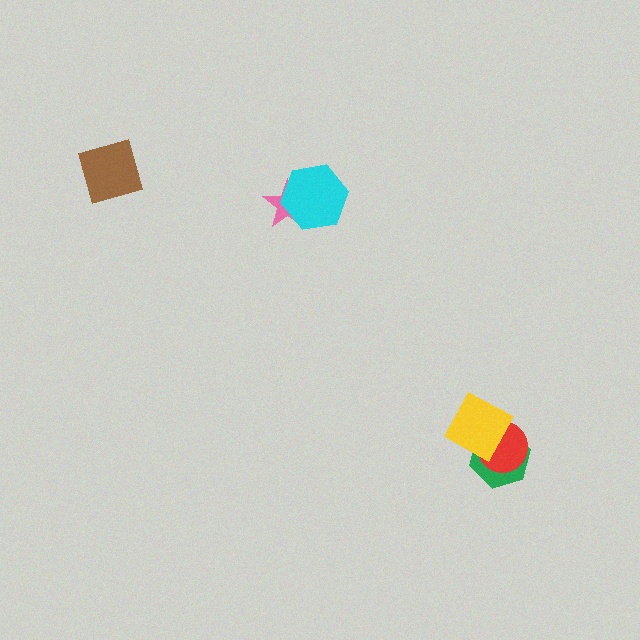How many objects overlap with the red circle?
2 objects overlap with the red circle.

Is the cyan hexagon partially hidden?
No, no other shape covers it.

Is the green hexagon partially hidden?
Yes, it is partially covered by another shape.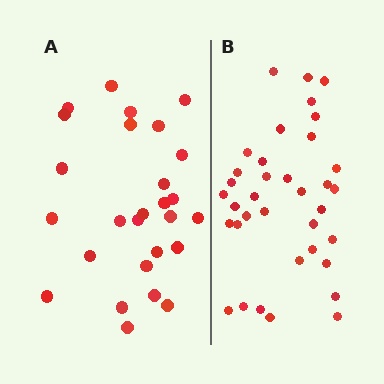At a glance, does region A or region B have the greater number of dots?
Region B (the right region) has more dots.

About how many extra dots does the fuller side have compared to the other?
Region B has roughly 8 or so more dots than region A.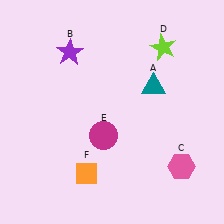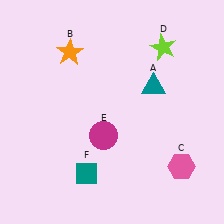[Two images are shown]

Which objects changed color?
B changed from purple to orange. F changed from orange to teal.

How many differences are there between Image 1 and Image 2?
There are 2 differences between the two images.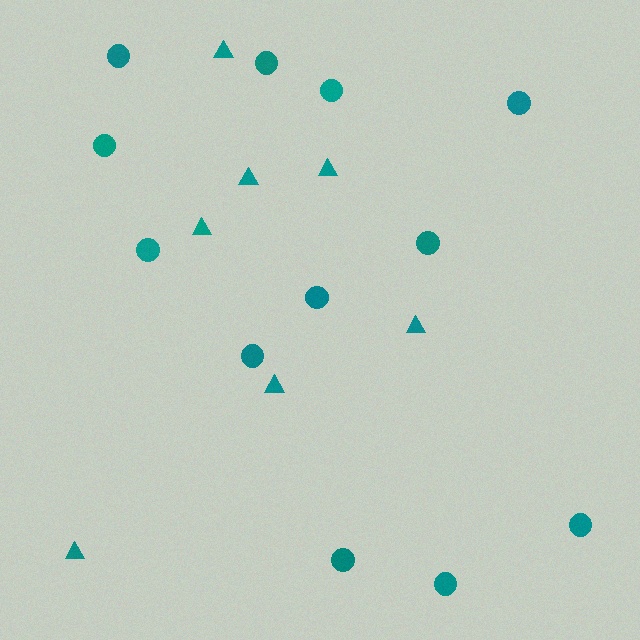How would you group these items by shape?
There are 2 groups: one group of triangles (7) and one group of circles (12).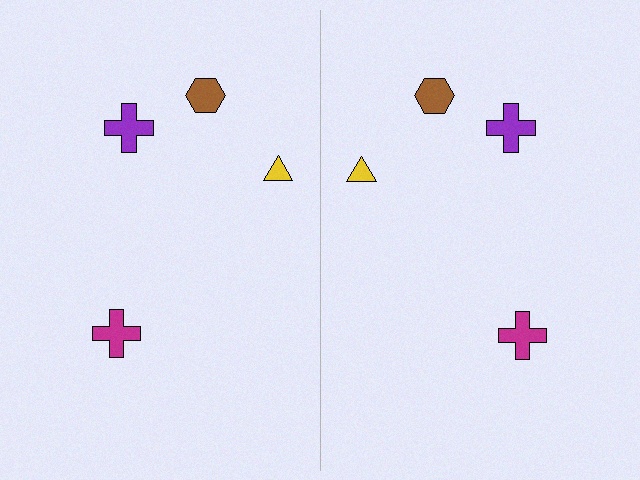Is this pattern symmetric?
Yes, this pattern has bilateral (reflection) symmetry.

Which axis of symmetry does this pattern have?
The pattern has a vertical axis of symmetry running through the center of the image.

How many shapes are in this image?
There are 8 shapes in this image.